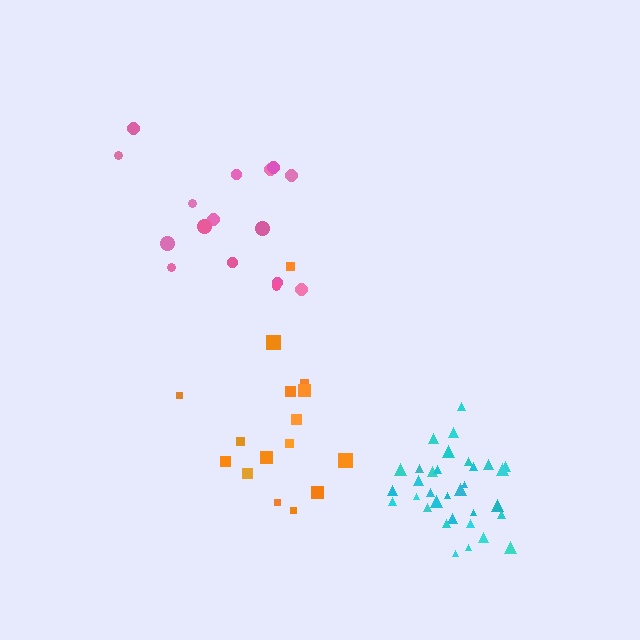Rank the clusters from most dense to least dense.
cyan, orange, pink.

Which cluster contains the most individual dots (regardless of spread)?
Cyan (33).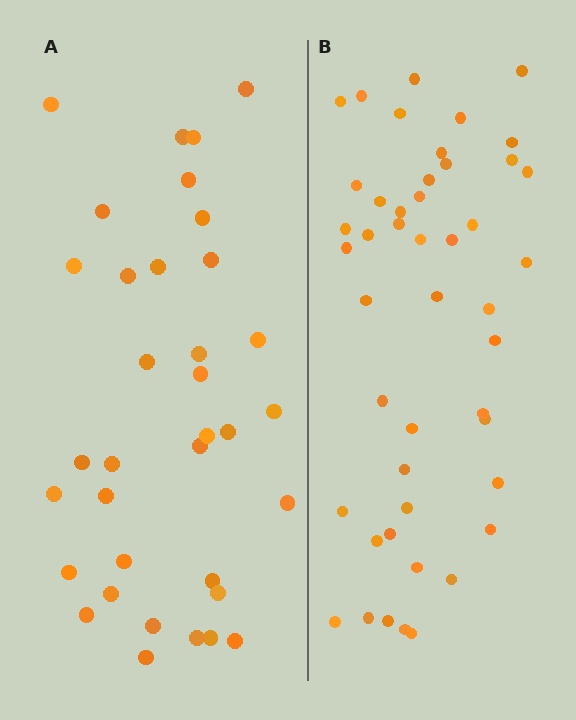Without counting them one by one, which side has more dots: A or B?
Region B (the right region) has more dots.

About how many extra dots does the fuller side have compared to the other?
Region B has roughly 12 or so more dots than region A.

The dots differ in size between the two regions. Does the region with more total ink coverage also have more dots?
No. Region A has more total ink coverage because its dots are larger, but region B actually contains more individual dots. Total area can be misleading — the number of items is what matters here.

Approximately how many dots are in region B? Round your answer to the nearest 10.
About 50 dots. (The exact count is 46, which rounds to 50.)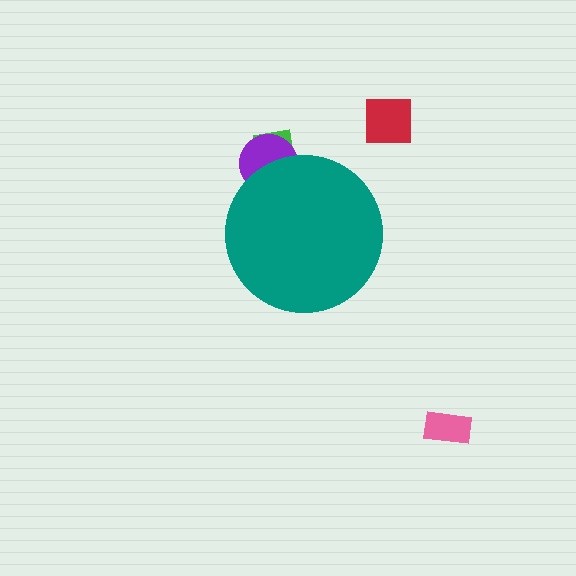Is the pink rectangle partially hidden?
No, the pink rectangle is fully visible.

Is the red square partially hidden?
No, the red square is fully visible.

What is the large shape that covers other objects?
A teal circle.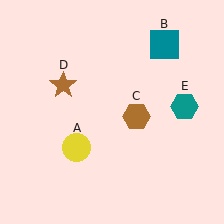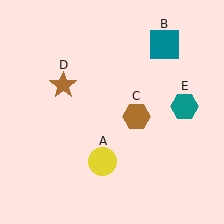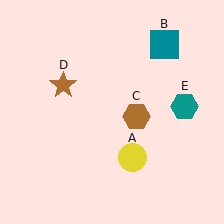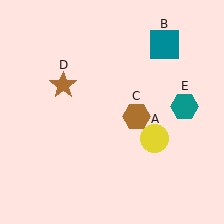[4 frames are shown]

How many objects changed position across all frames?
1 object changed position: yellow circle (object A).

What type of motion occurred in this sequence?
The yellow circle (object A) rotated counterclockwise around the center of the scene.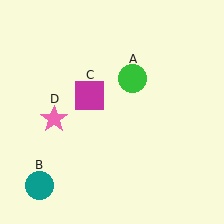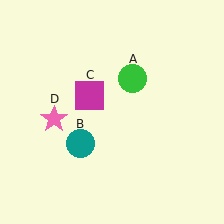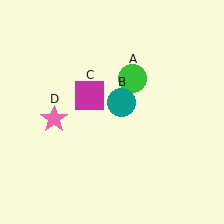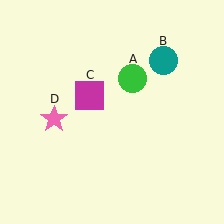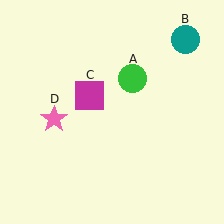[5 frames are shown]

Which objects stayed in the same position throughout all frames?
Green circle (object A) and magenta square (object C) and pink star (object D) remained stationary.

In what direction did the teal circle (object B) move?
The teal circle (object B) moved up and to the right.